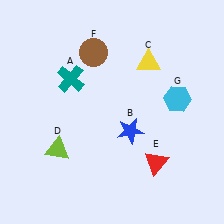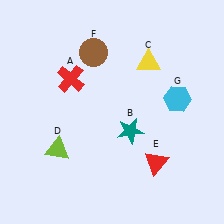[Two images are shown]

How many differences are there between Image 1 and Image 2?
There are 2 differences between the two images.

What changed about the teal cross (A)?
In Image 1, A is teal. In Image 2, it changed to red.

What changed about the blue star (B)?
In Image 1, B is blue. In Image 2, it changed to teal.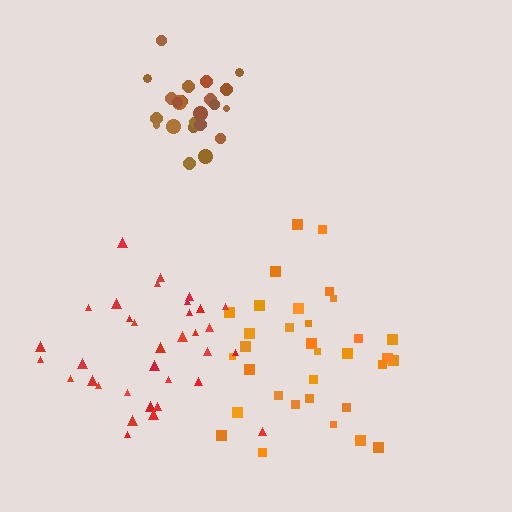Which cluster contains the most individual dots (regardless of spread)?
Red (34).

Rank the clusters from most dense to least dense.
brown, red, orange.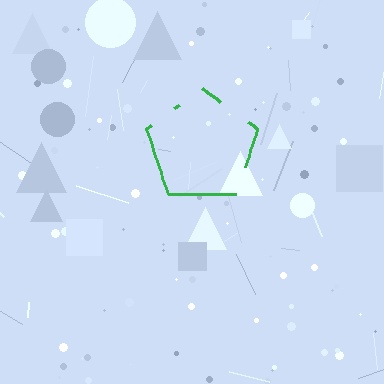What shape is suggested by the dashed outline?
The dashed outline suggests a pentagon.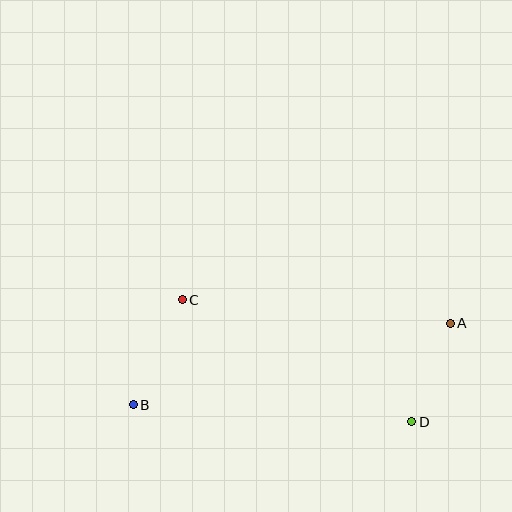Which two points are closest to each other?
Points A and D are closest to each other.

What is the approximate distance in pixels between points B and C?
The distance between B and C is approximately 116 pixels.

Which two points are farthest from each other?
Points A and B are farthest from each other.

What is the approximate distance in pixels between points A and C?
The distance between A and C is approximately 269 pixels.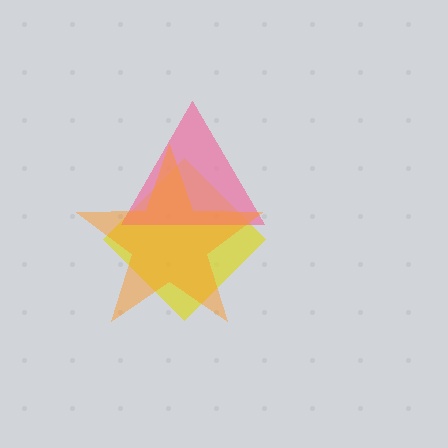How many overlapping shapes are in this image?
There are 3 overlapping shapes in the image.